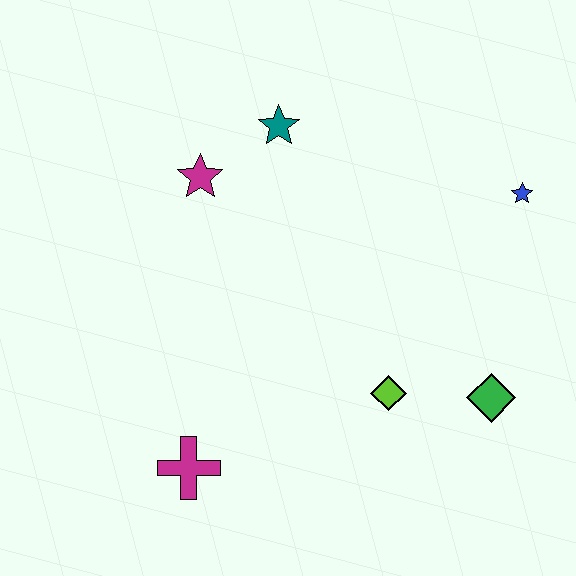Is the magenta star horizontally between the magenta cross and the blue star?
Yes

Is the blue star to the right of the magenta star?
Yes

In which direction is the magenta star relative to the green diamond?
The magenta star is to the left of the green diamond.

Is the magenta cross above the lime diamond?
No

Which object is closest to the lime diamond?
The green diamond is closest to the lime diamond.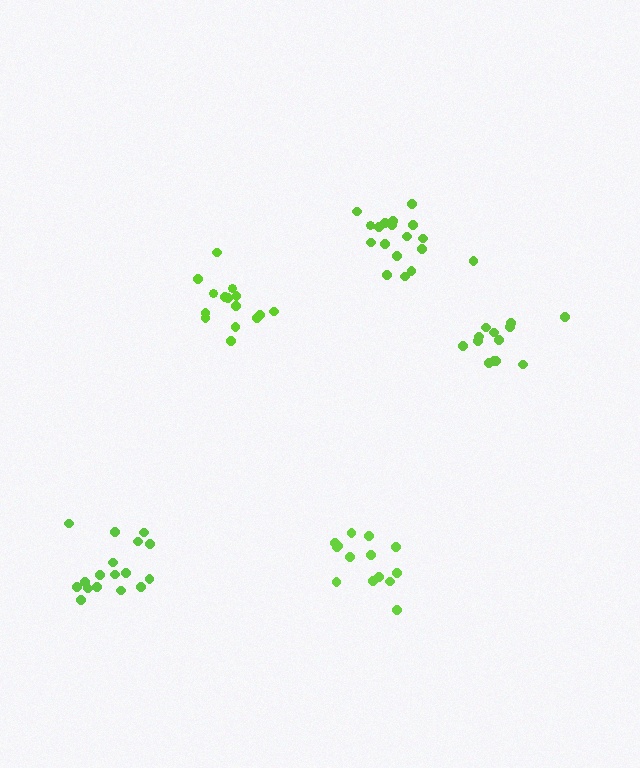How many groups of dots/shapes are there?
There are 5 groups.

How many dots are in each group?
Group 1: 15 dots, Group 2: 13 dots, Group 3: 18 dots, Group 4: 14 dots, Group 5: 17 dots (77 total).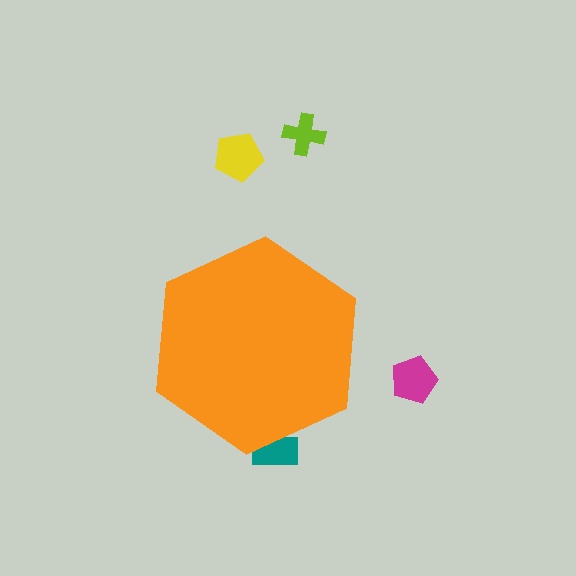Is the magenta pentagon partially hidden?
No, the magenta pentagon is fully visible.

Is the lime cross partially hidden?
No, the lime cross is fully visible.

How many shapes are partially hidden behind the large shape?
1 shape is partially hidden.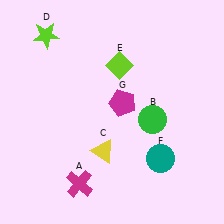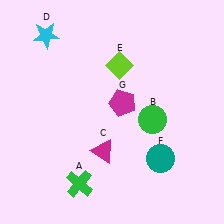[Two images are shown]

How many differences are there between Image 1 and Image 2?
There are 3 differences between the two images.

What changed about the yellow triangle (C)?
In Image 1, C is yellow. In Image 2, it changed to magenta.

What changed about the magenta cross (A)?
In Image 1, A is magenta. In Image 2, it changed to green.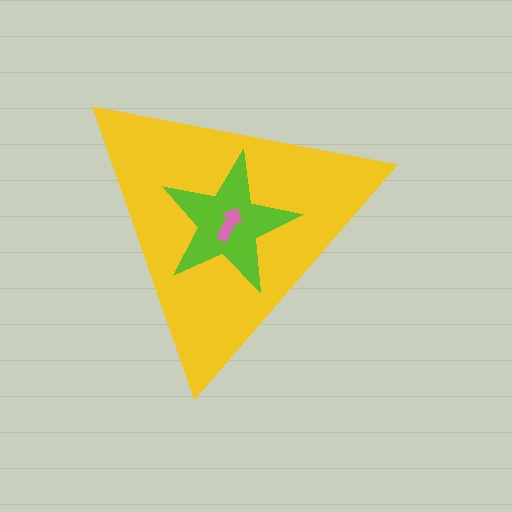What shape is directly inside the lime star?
The pink arrow.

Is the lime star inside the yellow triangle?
Yes.